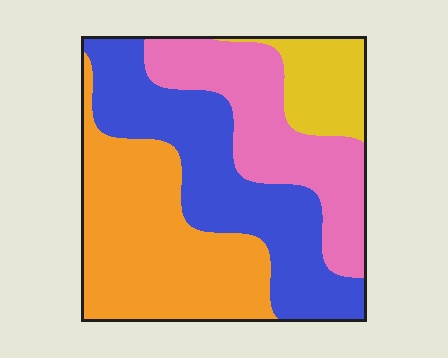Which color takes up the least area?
Yellow, at roughly 10%.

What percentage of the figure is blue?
Blue covers roughly 30% of the figure.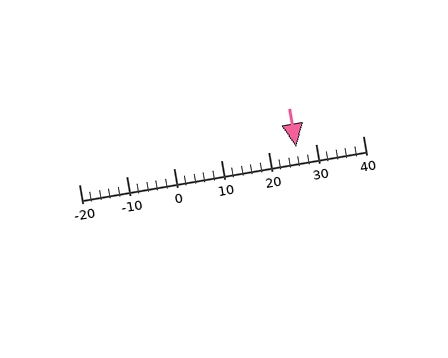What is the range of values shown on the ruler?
The ruler shows values from -20 to 40.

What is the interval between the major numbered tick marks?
The major tick marks are spaced 10 units apart.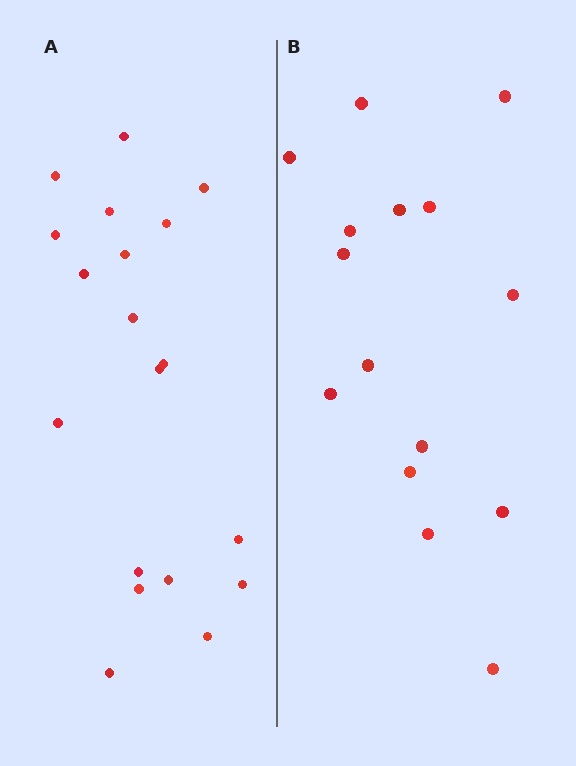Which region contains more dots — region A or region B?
Region A (the left region) has more dots.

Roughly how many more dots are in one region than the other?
Region A has about 4 more dots than region B.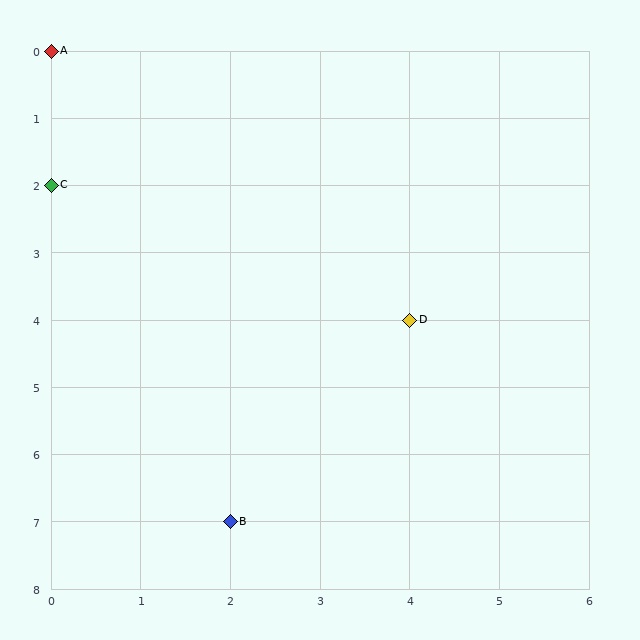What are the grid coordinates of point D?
Point D is at grid coordinates (4, 4).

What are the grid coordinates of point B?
Point B is at grid coordinates (2, 7).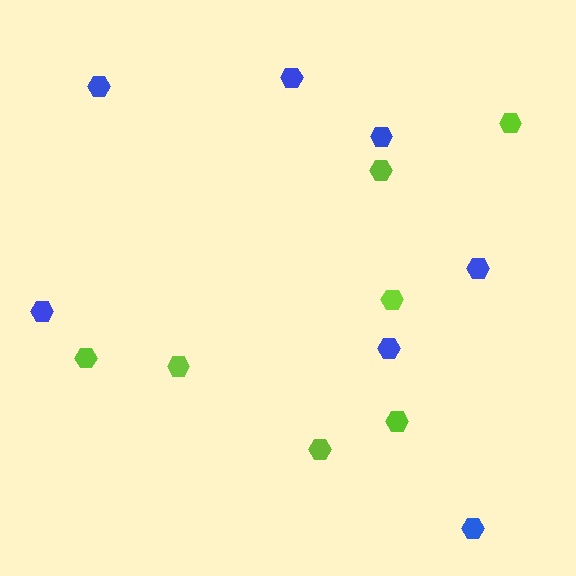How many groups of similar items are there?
There are 2 groups: one group of blue hexagons (7) and one group of lime hexagons (7).